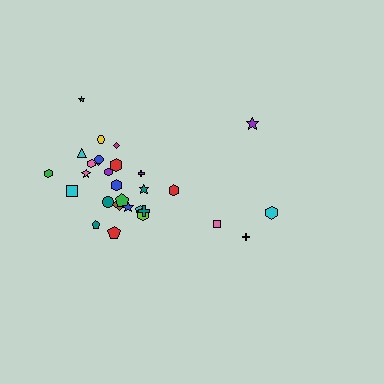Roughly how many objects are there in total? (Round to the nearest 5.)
Roughly 30 objects in total.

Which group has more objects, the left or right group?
The left group.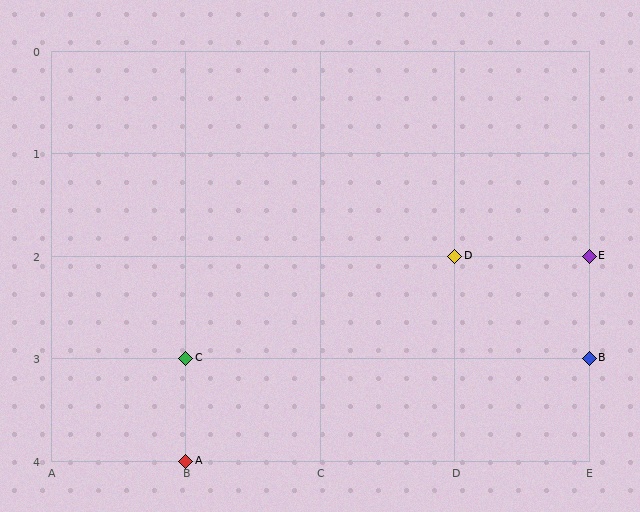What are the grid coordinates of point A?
Point A is at grid coordinates (B, 4).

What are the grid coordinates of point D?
Point D is at grid coordinates (D, 2).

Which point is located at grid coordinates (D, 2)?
Point D is at (D, 2).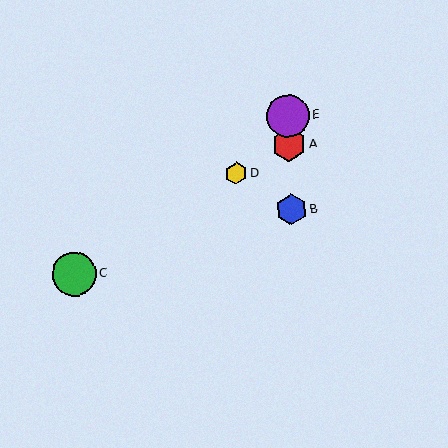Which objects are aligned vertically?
Objects A, B, E are aligned vertically.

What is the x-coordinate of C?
Object C is at x≈74.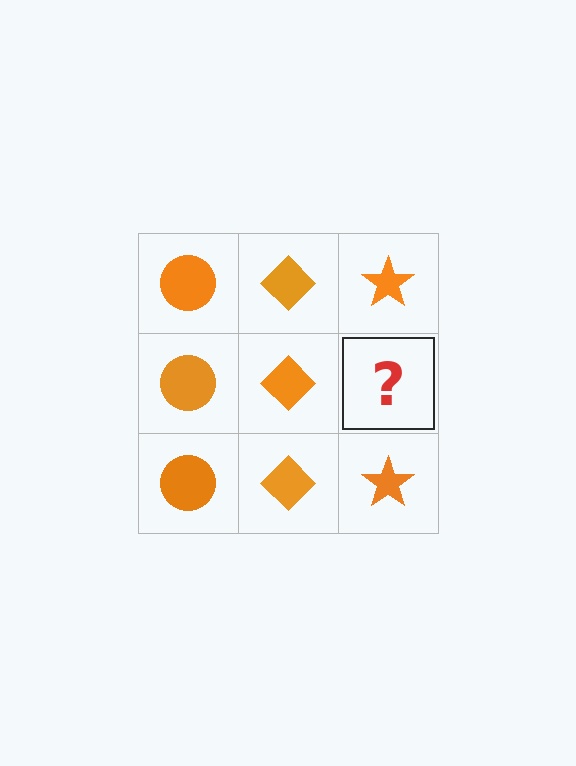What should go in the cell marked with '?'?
The missing cell should contain an orange star.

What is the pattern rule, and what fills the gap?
The rule is that each column has a consistent shape. The gap should be filled with an orange star.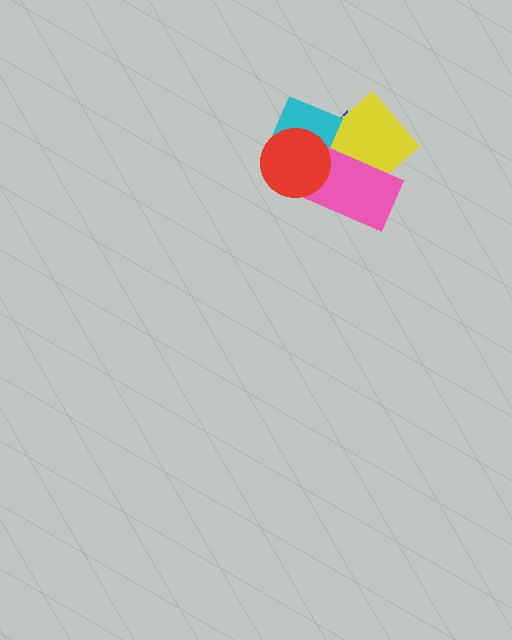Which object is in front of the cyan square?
The red circle is in front of the cyan square.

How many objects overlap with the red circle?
3 objects overlap with the red circle.